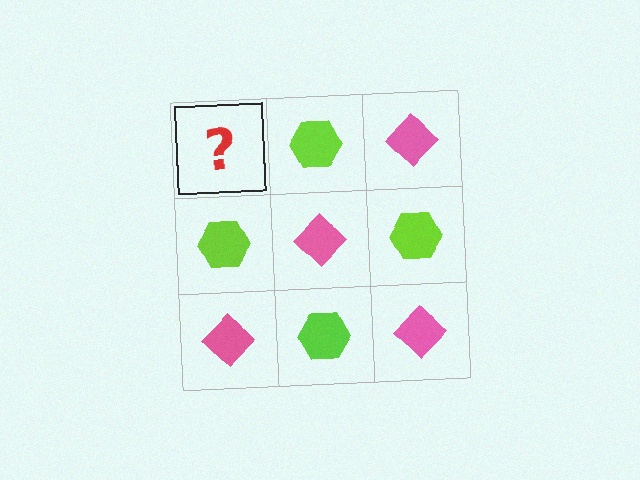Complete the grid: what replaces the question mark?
The question mark should be replaced with a pink diamond.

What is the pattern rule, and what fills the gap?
The rule is that it alternates pink diamond and lime hexagon in a checkerboard pattern. The gap should be filled with a pink diamond.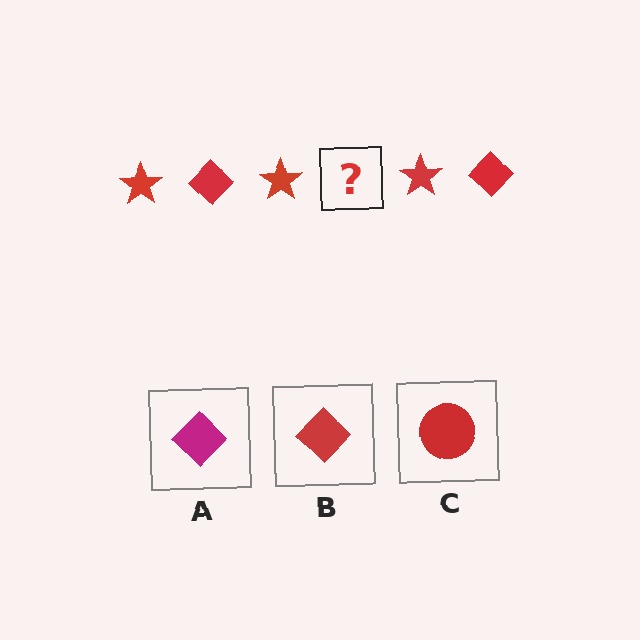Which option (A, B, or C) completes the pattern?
B.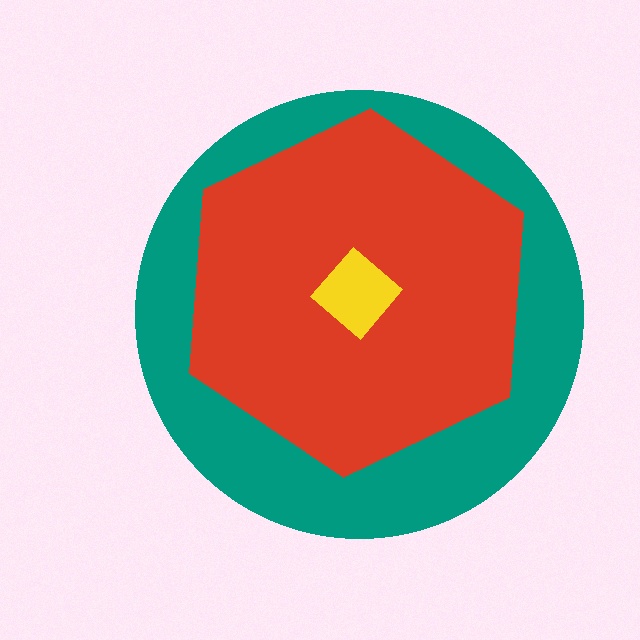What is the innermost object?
The yellow diamond.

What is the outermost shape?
The teal circle.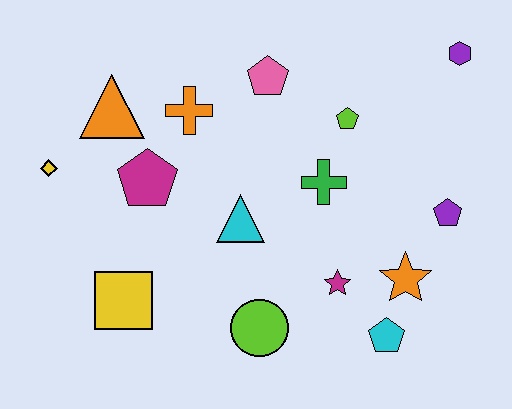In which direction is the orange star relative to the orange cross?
The orange star is to the right of the orange cross.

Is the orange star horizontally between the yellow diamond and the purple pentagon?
Yes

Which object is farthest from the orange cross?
The cyan pentagon is farthest from the orange cross.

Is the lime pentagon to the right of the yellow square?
Yes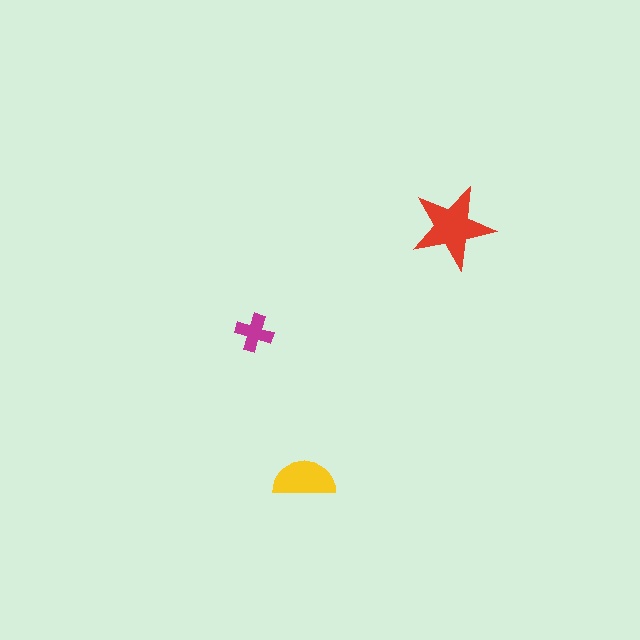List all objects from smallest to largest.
The magenta cross, the yellow semicircle, the red star.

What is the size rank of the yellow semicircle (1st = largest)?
2nd.